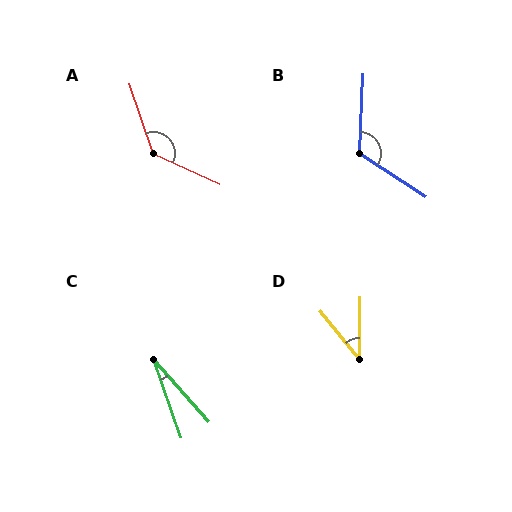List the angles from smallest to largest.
C (22°), D (40°), B (120°), A (133°).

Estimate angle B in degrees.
Approximately 120 degrees.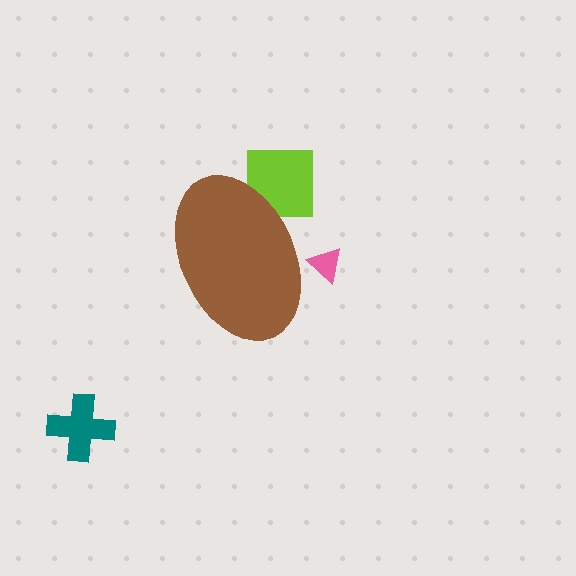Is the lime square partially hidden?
Yes, the lime square is partially hidden behind the brown ellipse.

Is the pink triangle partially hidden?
Yes, the pink triangle is partially hidden behind the brown ellipse.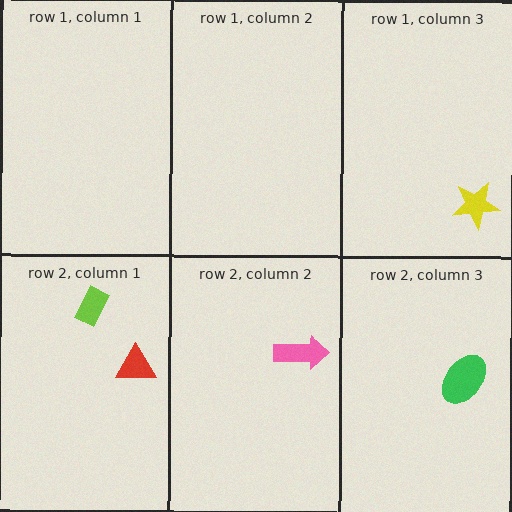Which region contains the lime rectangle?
The row 2, column 1 region.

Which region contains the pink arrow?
The row 2, column 2 region.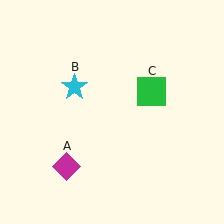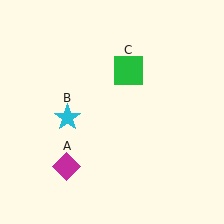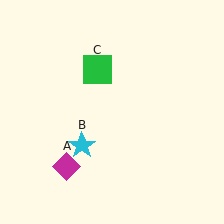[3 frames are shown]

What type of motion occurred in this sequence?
The cyan star (object B), green square (object C) rotated counterclockwise around the center of the scene.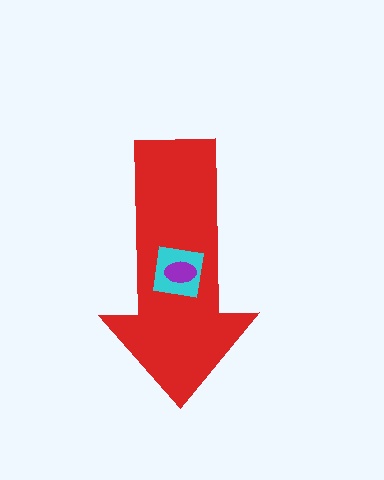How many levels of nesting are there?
3.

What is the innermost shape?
The purple ellipse.